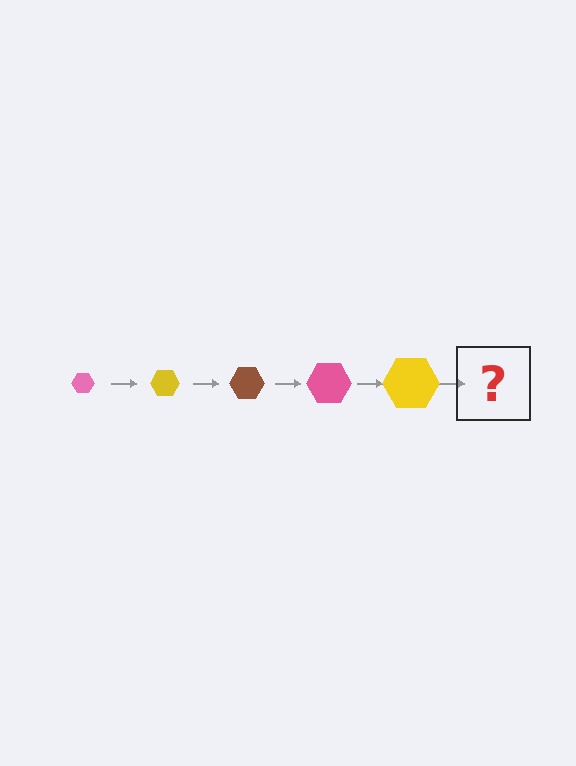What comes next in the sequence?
The next element should be a brown hexagon, larger than the previous one.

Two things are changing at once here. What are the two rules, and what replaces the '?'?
The two rules are that the hexagon grows larger each step and the color cycles through pink, yellow, and brown. The '?' should be a brown hexagon, larger than the previous one.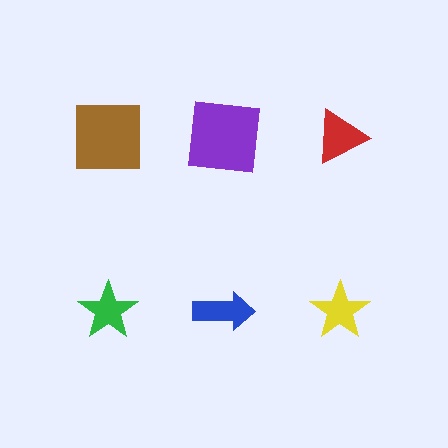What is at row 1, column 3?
A red triangle.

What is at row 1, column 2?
A purple square.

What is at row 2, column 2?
A blue arrow.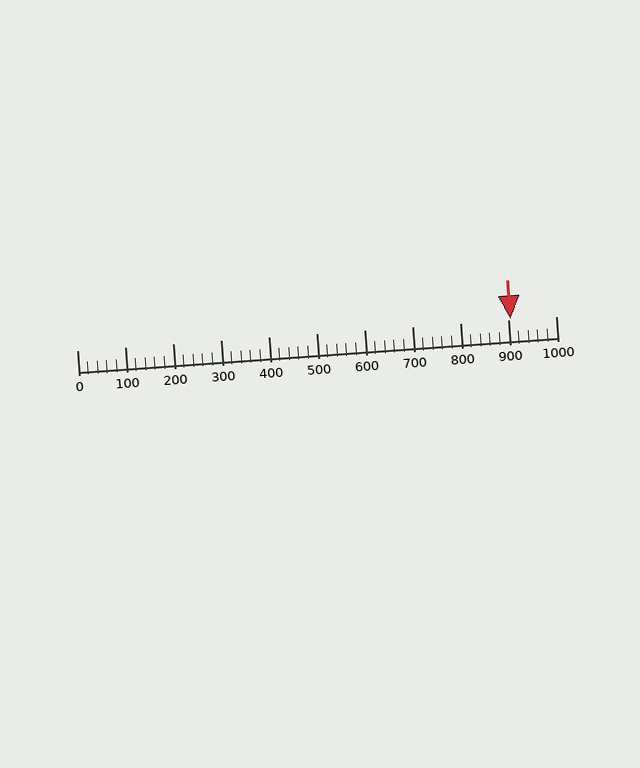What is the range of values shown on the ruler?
The ruler shows values from 0 to 1000.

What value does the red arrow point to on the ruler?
The red arrow points to approximately 904.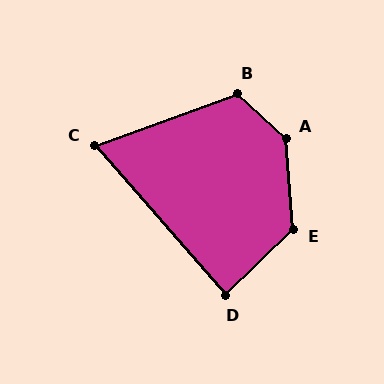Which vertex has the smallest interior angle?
C, at approximately 68 degrees.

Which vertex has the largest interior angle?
A, at approximately 138 degrees.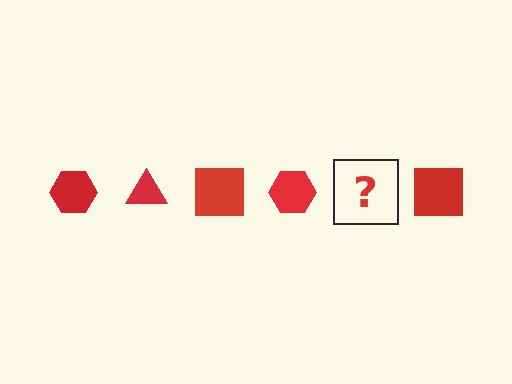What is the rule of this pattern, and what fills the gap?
The rule is that the pattern cycles through hexagon, triangle, square shapes in red. The gap should be filled with a red triangle.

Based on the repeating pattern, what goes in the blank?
The blank should be a red triangle.